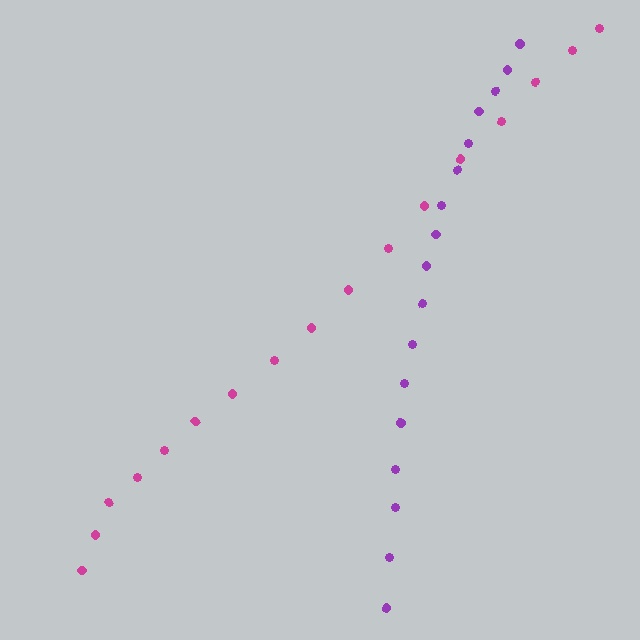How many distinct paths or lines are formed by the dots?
There are 2 distinct paths.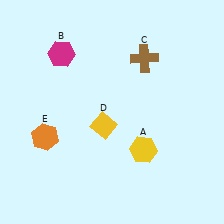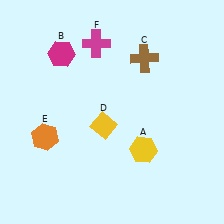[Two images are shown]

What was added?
A magenta cross (F) was added in Image 2.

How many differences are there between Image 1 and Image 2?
There is 1 difference between the two images.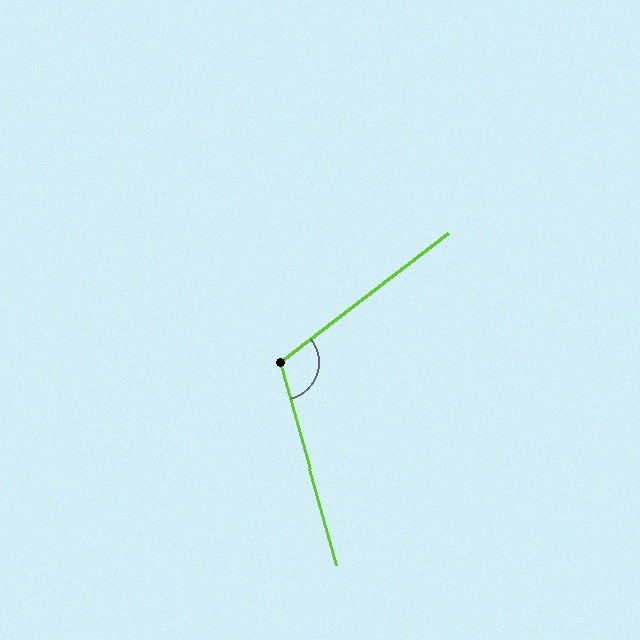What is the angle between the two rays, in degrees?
Approximately 112 degrees.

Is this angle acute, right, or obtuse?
It is obtuse.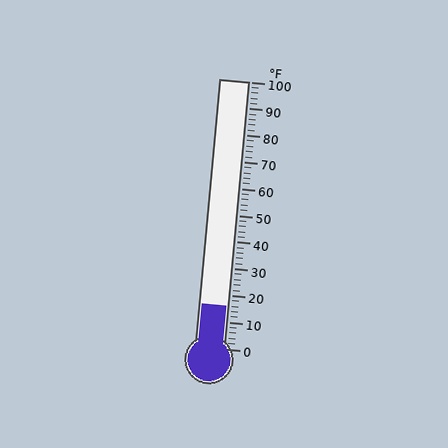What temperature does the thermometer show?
The thermometer shows approximately 16°F.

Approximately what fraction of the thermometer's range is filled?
The thermometer is filled to approximately 15% of its range.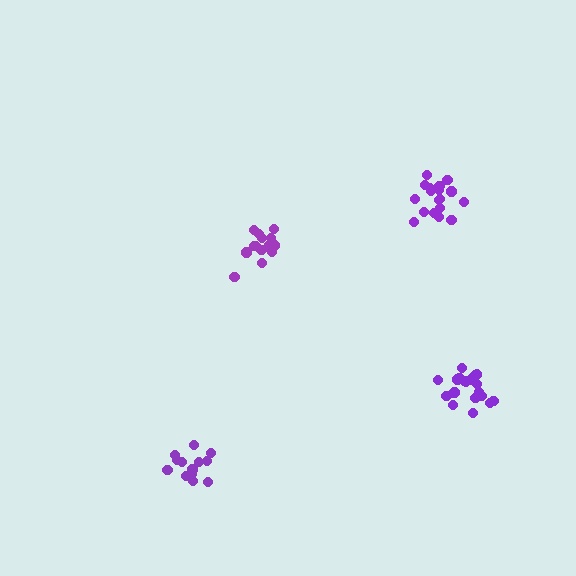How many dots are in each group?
Group 1: 14 dots, Group 2: 19 dots, Group 3: 16 dots, Group 4: 19 dots (68 total).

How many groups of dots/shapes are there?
There are 4 groups.